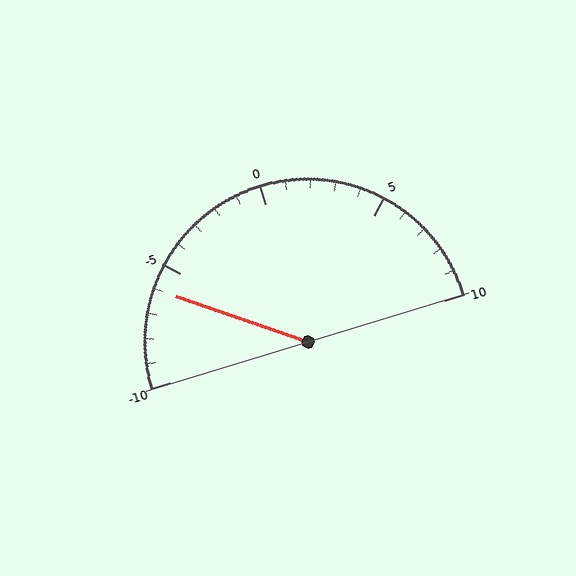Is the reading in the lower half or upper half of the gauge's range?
The reading is in the lower half of the range (-10 to 10).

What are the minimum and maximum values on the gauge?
The gauge ranges from -10 to 10.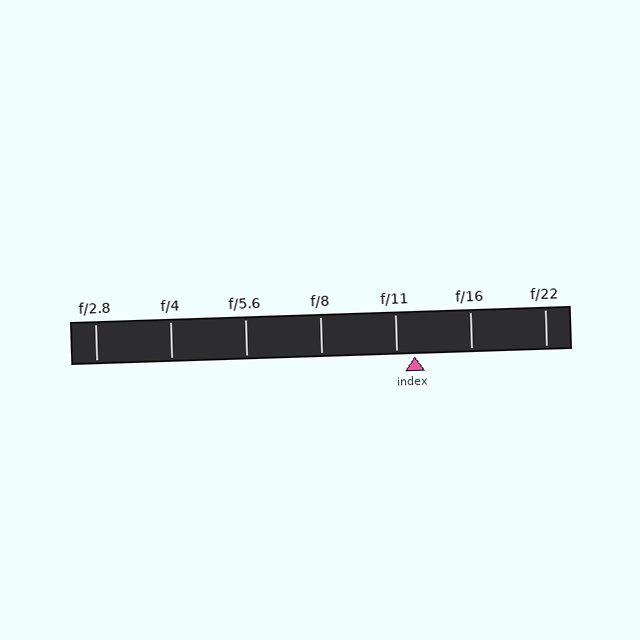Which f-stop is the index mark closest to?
The index mark is closest to f/11.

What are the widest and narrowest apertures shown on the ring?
The widest aperture shown is f/2.8 and the narrowest is f/22.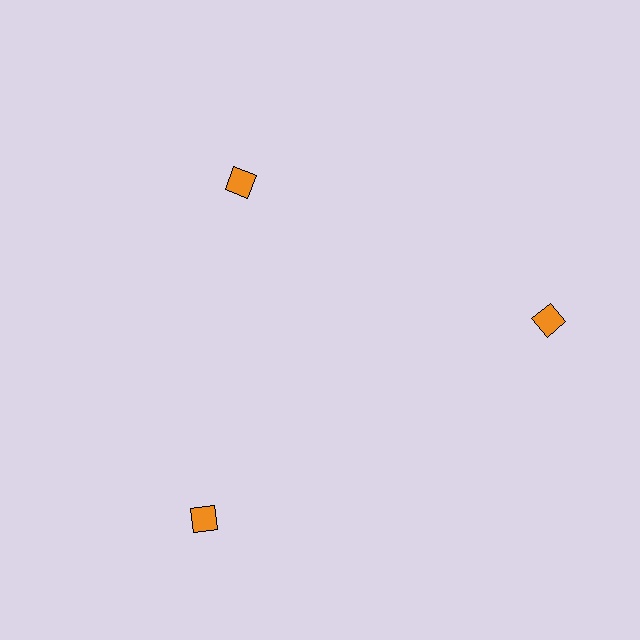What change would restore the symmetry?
The symmetry would be restored by moving it outward, back onto the ring so that all 3 diamonds sit at equal angles and equal distance from the center.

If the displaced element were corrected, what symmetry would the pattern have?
It would have 3-fold rotational symmetry — the pattern would map onto itself every 120 degrees.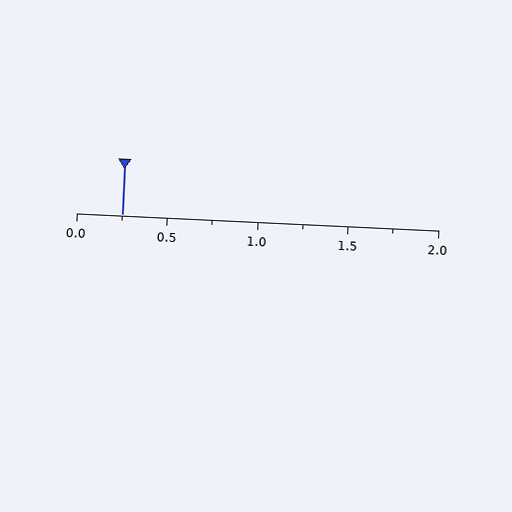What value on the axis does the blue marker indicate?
The marker indicates approximately 0.25.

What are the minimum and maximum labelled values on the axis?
The axis runs from 0.0 to 2.0.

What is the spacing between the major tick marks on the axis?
The major ticks are spaced 0.5 apart.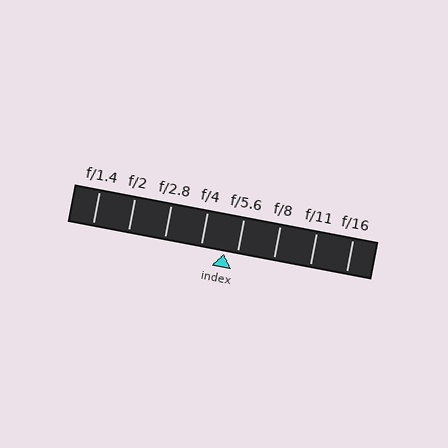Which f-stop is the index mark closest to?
The index mark is closest to f/5.6.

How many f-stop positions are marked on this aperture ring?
There are 8 f-stop positions marked.